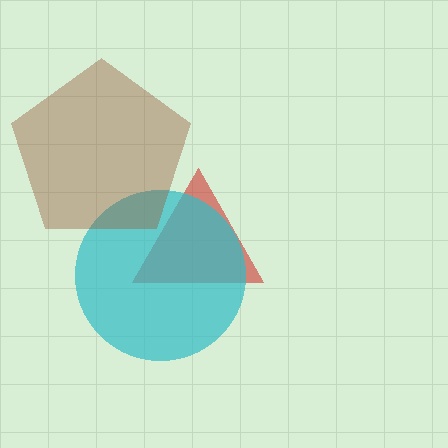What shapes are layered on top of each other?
The layered shapes are: a red triangle, a cyan circle, a brown pentagon.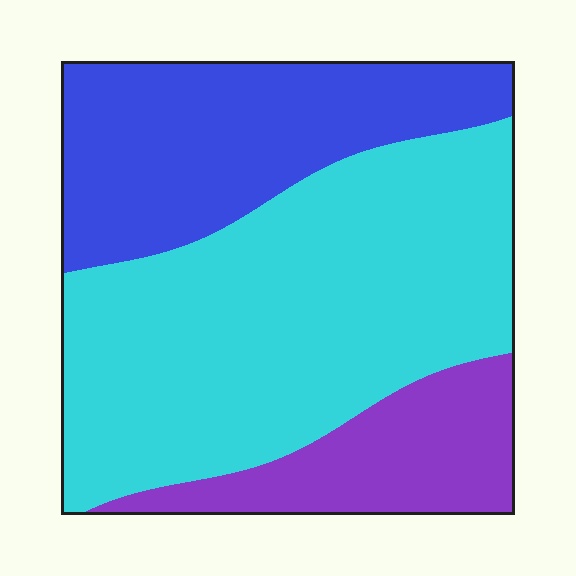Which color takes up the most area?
Cyan, at roughly 55%.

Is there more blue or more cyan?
Cyan.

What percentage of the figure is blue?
Blue takes up between a quarter and a half of the figure.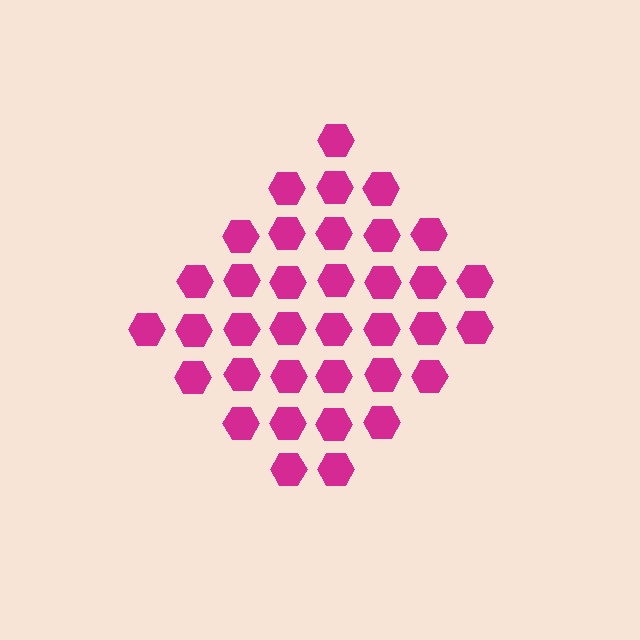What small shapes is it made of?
It is made of small hexagons.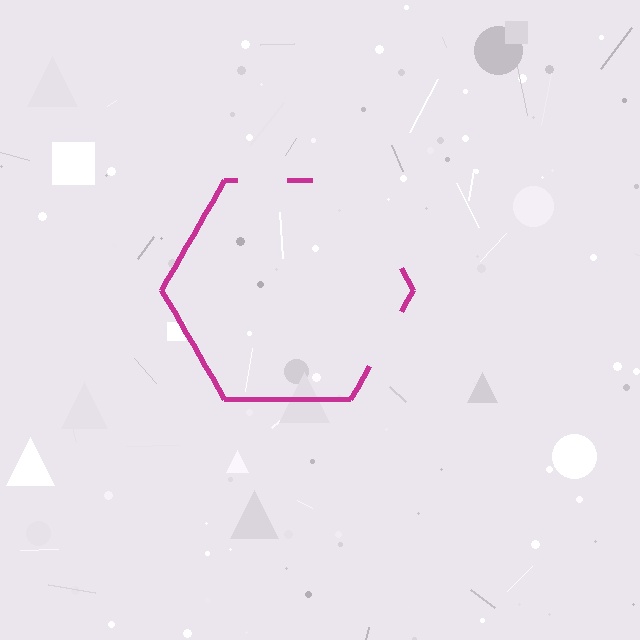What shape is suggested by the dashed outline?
The dashed outline suggests a hexagon.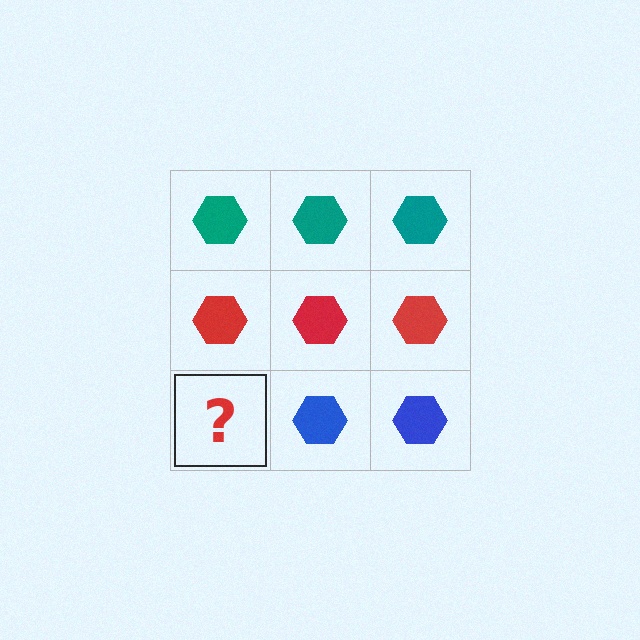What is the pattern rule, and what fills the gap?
The rule is that each row has a consistent color. The gap should be filled with a blue hexagon.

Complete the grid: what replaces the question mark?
The question mark should be replaced with a blue hexagon.